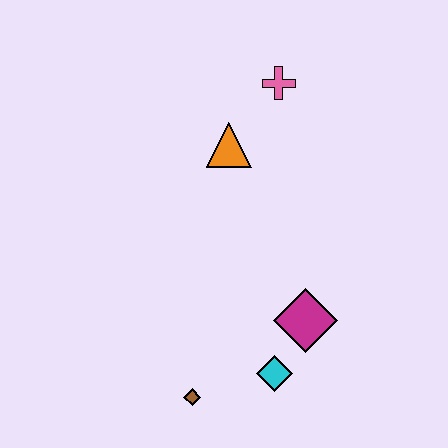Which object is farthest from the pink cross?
The brown diamond is farthest from the pink cross.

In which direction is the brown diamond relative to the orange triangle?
The brown diamond is below the orange triangle.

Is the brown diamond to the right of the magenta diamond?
No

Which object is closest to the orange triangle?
The pink cross is closest to the orange triangle.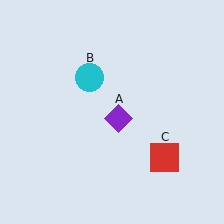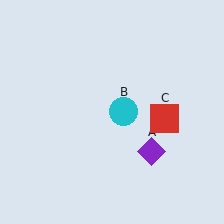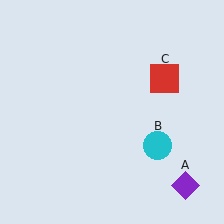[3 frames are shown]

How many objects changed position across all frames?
3 objects changed position: purple diamond (object A), cyan circle (object B), red square (object C).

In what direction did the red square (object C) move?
The red square (object C) moved up.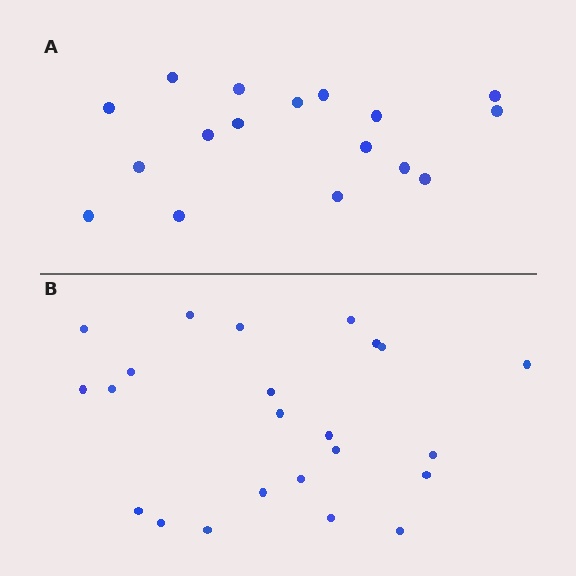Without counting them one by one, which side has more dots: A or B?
Region B (the bottom region) has more dots.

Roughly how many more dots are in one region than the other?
Region B has about 6 more dots than region A.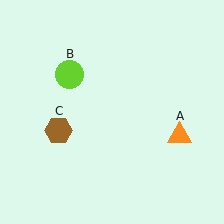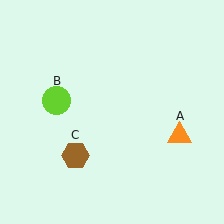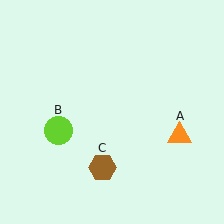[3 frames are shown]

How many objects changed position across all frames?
2 objects changed position: lime circle (object B), brown hexagon (object C).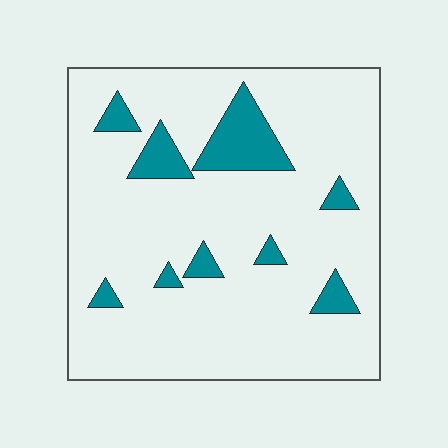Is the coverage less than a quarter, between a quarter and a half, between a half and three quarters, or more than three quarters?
Less than a quarter.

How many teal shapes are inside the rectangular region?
9.